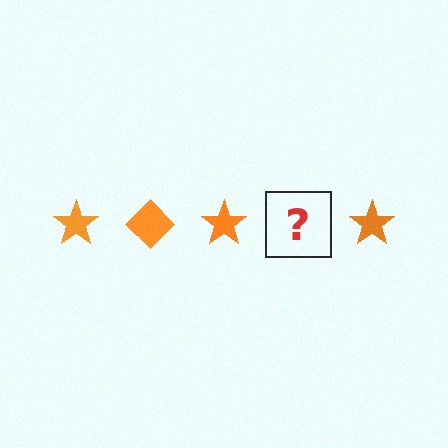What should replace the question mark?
The question mark should be replaced with an orange diamond.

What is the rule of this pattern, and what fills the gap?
The rule is that the pattern cycles through star, diamond shapes in orange. The gap should be filled with an orange diamond.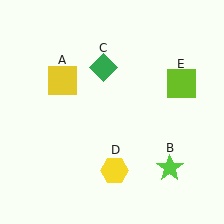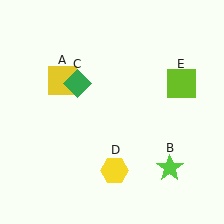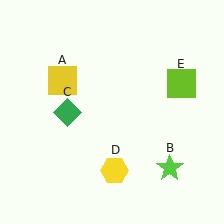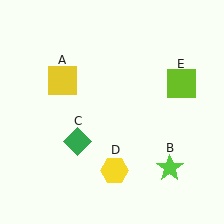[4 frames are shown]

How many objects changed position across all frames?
1 object changed position: green diamond (object C).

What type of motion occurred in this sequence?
The green diamond (object C) rotated counterclockwise around the center of the scene.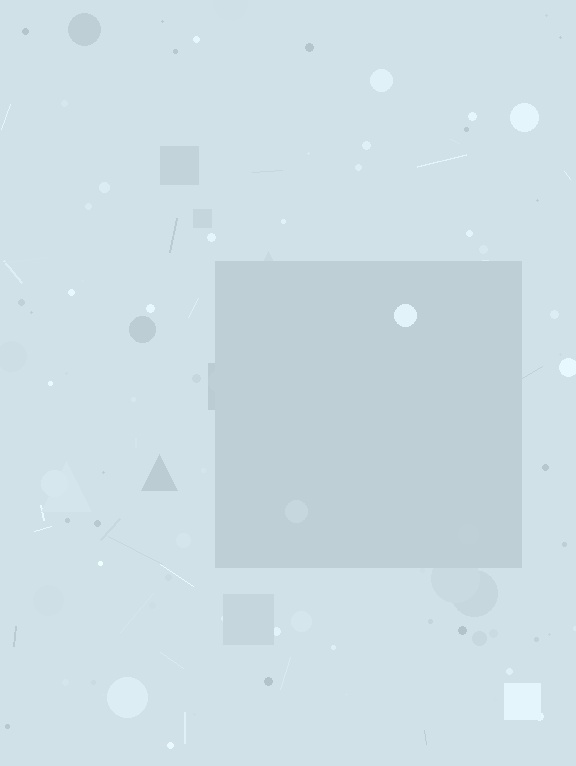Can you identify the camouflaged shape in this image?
The camouflaged shape is a square.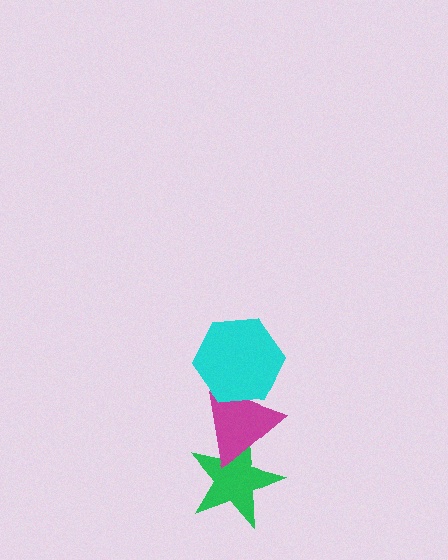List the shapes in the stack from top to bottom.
From top to bottom: the cyan hexagon, the magenta triangle, the green star.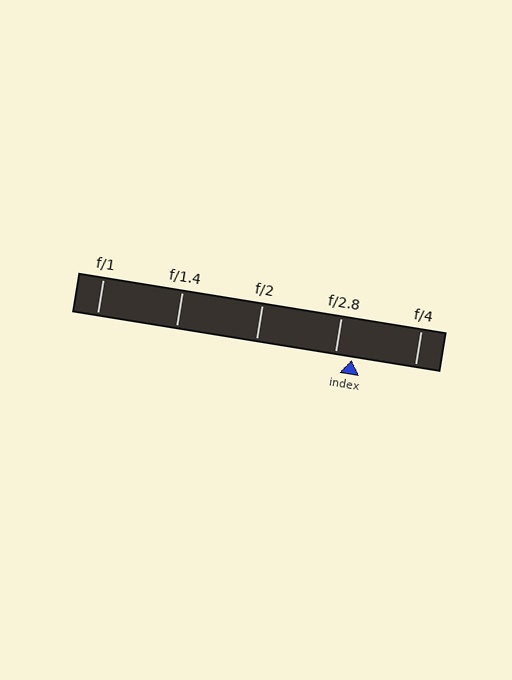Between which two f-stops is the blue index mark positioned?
The index mark is between f/2.8 and f/4.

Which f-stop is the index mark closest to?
The index mark is closest to f/2.8.